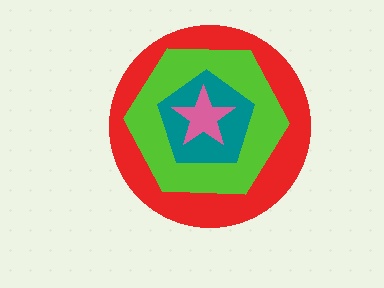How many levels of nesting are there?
4.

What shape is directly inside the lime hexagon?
The teal pentagon.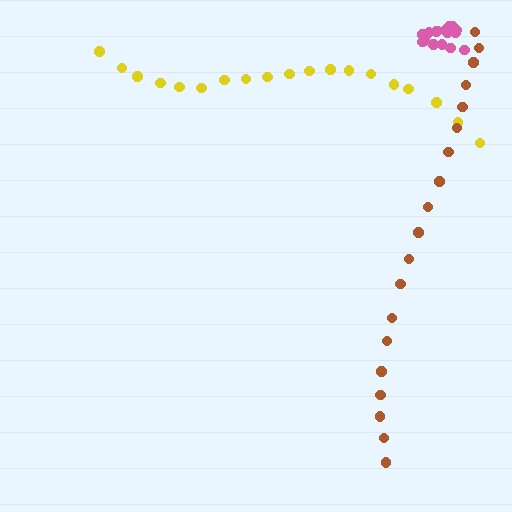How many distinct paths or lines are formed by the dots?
There are 3 distinct paths.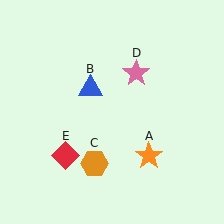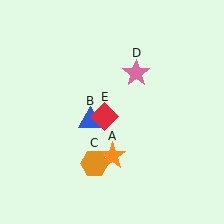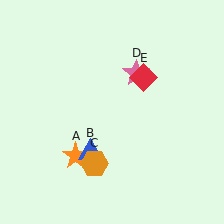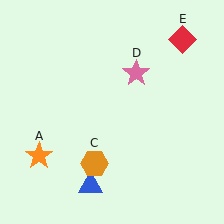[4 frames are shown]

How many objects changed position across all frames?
3 objects changed position: orange star (object A), blue triangle (object B), red diamond (object E).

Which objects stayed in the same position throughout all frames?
Orange hexagon (object C) and pink star (object D) remained stationary.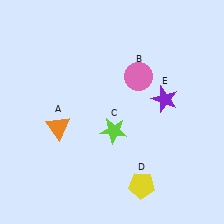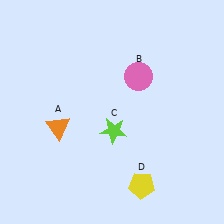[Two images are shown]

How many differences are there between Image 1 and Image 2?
There is 1 difference between the two images.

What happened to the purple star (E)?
The purple star (E) was removed in Image 2. It was in the top-right area of Image 1.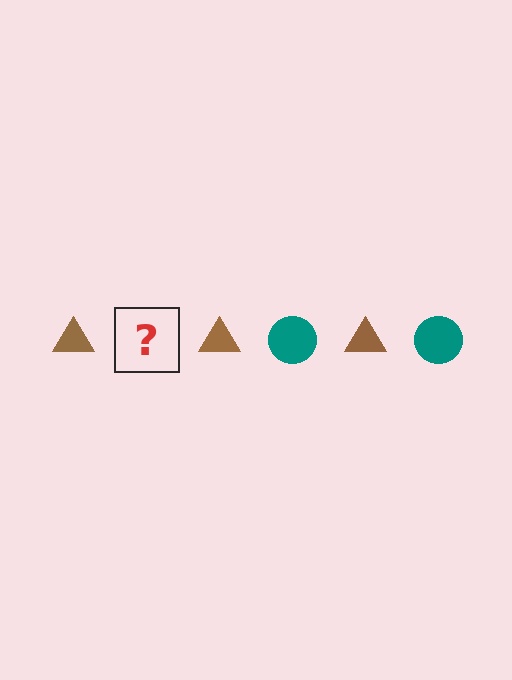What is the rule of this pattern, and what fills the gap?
The rule is that the pattern alternates between brown triangle and teal circle. The gap should be filled with a teal circle.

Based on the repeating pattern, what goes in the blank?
The blank should be a teal circle.